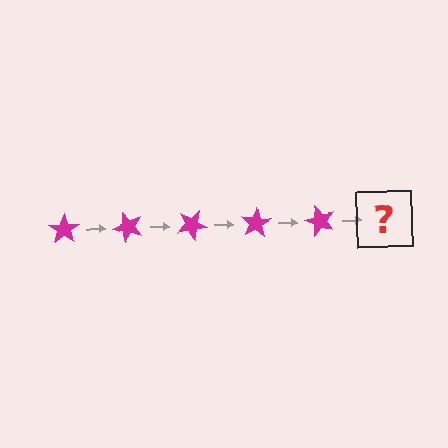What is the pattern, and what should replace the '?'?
The pattern is that the star rotates 50 degrees each step. The '?' should be a magenta star rotated 250 degrees.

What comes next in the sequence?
The next element should be a magenta star rotated 250 degrees.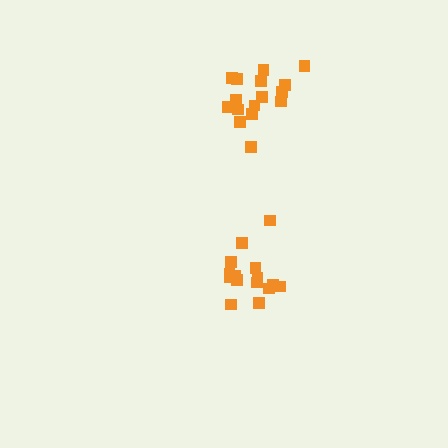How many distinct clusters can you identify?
There are 2 distinct clusters.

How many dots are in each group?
Group 1: 15 dots, Group 2: 16 dots (31 total).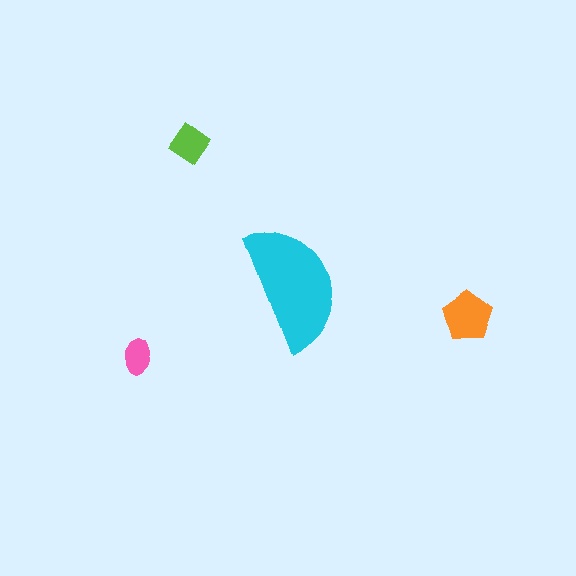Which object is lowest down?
The pink ellipse is bottommost.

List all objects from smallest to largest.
The pink ellipse, the lime diamond, the orange pentagon, the cyan semicircle.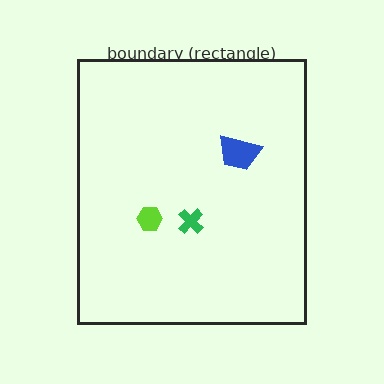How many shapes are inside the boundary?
3 inside, 0 outside.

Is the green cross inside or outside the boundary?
Inside.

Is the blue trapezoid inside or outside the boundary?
Inside.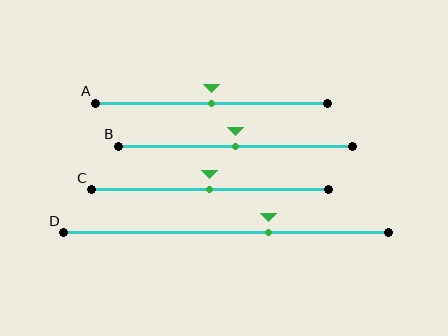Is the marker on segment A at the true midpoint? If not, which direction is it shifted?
Yes, the marker on segment A is at the true midpoint.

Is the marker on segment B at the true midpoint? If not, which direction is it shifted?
Yes, the marker on segment B is at the true midpoint.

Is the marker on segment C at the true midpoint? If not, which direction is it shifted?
Yes, the marker on segment C is at the true midpoint.